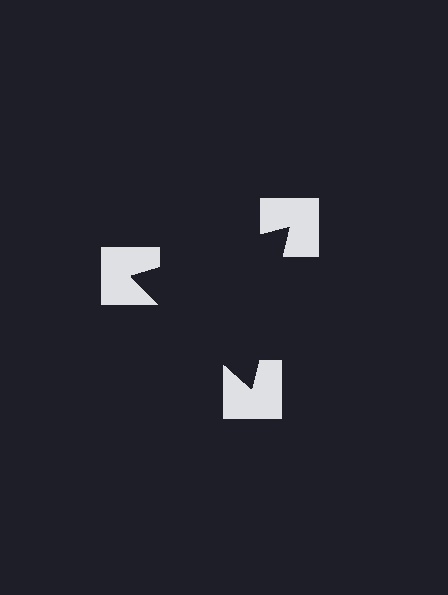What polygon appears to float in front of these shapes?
An illusory triangle — its edges are inferred from the aligned wedge cuts in the notched squares, not physically drawn.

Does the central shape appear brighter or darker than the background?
It typically appears slightly darker than the background, even though no actual brightness change is drawn.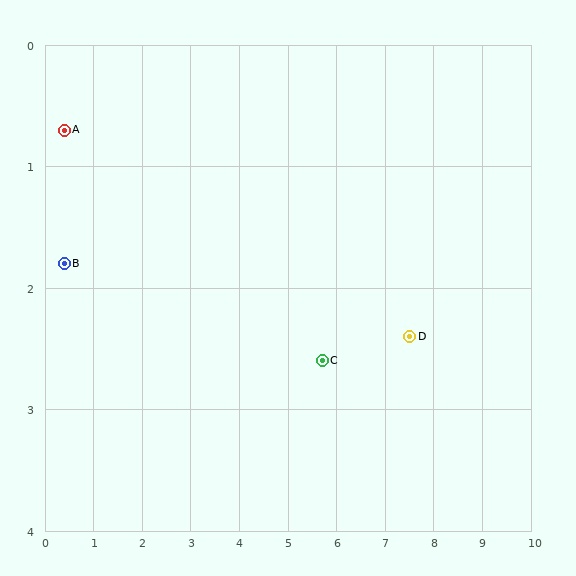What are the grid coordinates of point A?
Point A is at approximately (0.4, 0.7).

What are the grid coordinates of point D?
Point D is at approximately (7.5, 2.4).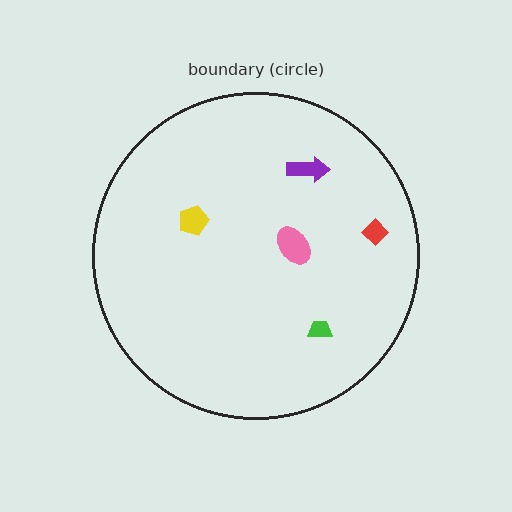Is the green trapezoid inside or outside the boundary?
Inside.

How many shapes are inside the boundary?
5 inside, 0 outside.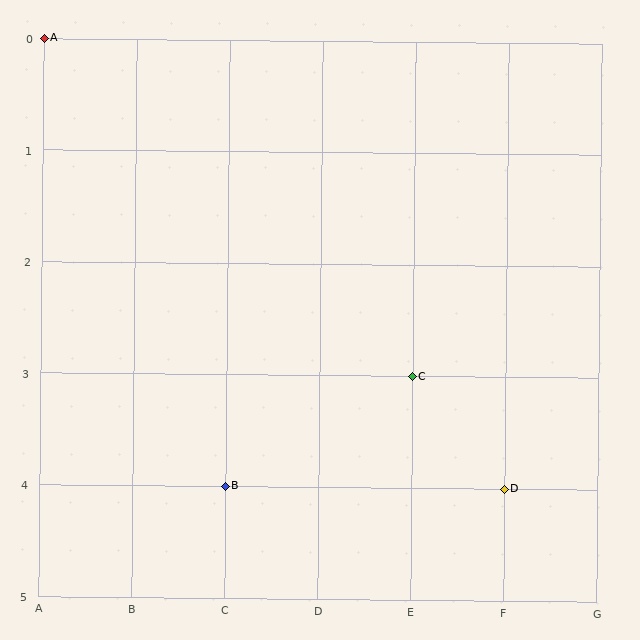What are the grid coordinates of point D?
Point D is at grid coordinates (F, 4).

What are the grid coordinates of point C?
Point C is at grid coordinates (E, 3).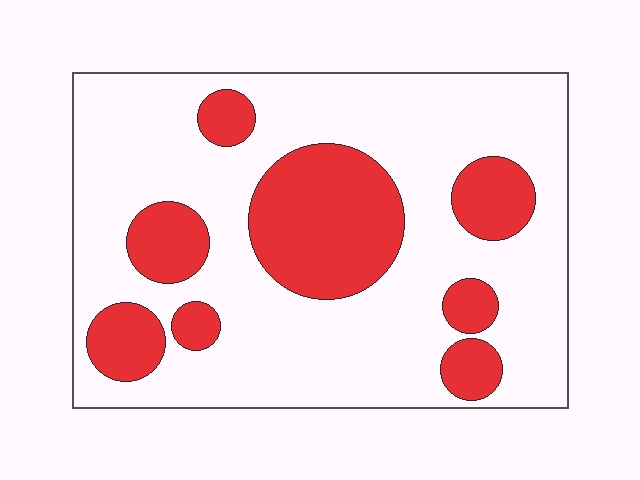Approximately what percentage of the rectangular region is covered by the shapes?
Approximately 25%.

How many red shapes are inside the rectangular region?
8.